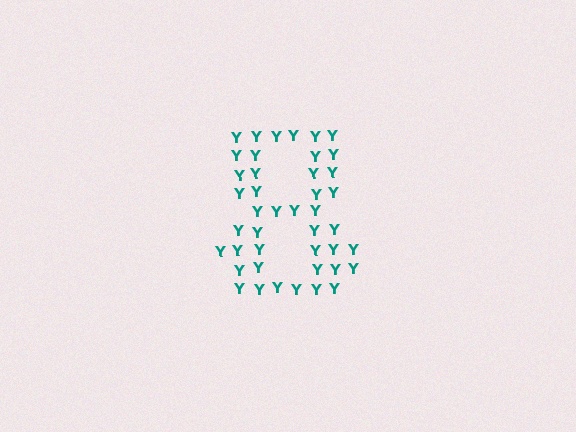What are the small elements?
The small elements are letter Y's.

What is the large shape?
The large shape is the digit 8.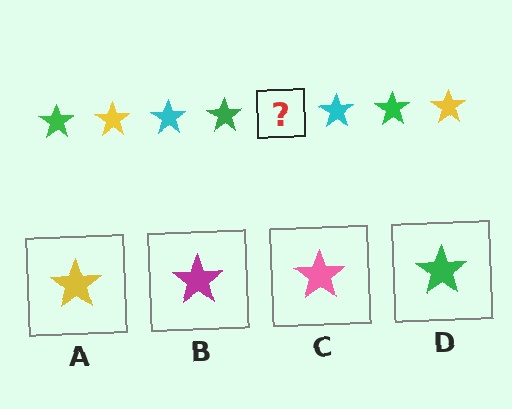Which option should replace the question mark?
Option A.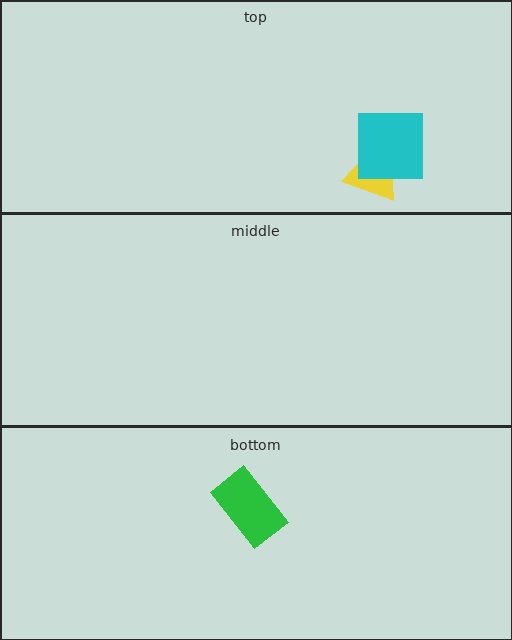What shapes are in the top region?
The yellow trapezoid, the cyan square.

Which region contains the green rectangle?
The bottom region.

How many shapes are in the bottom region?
1.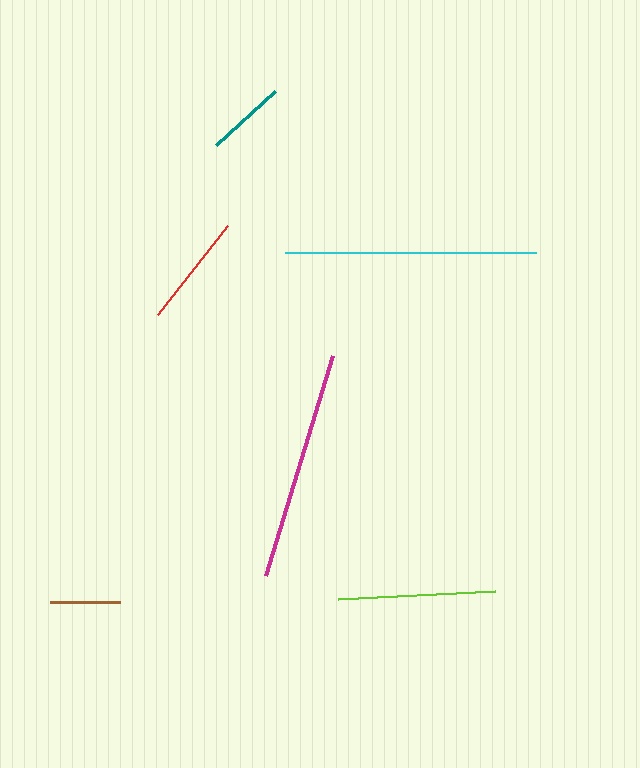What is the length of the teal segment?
The teal segment is approximately 79 pixels long.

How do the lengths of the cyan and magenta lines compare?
The cyan and magenta lines are approximately the same length.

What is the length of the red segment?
The red segment is approximately 113 pixels long.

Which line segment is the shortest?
The brown line is the shortest at approximately 70 pixels.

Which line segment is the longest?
The cyan line is the longest at approximately 251 pixels.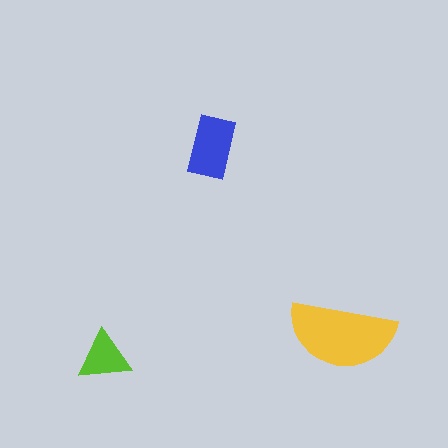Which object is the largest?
The yellow semicircle.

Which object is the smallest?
The lime triangle.